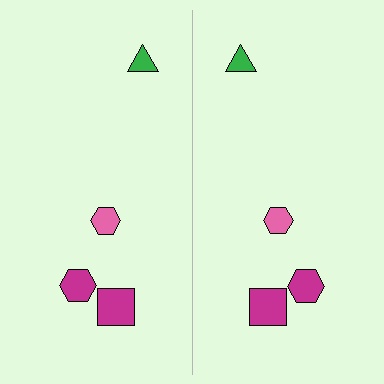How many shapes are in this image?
There are 8 shapes in this image.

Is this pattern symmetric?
Yes, this pattern has bilateral (reflection) symmetry.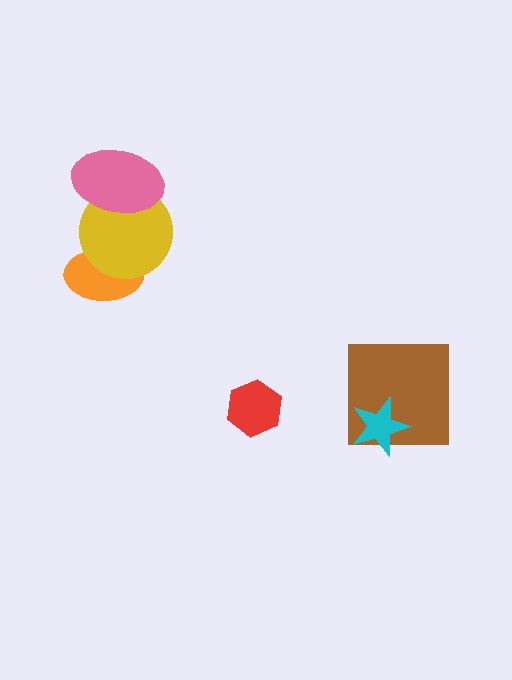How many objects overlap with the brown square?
1 object overlaps with the brown square.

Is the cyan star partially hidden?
No, no other shape covers it.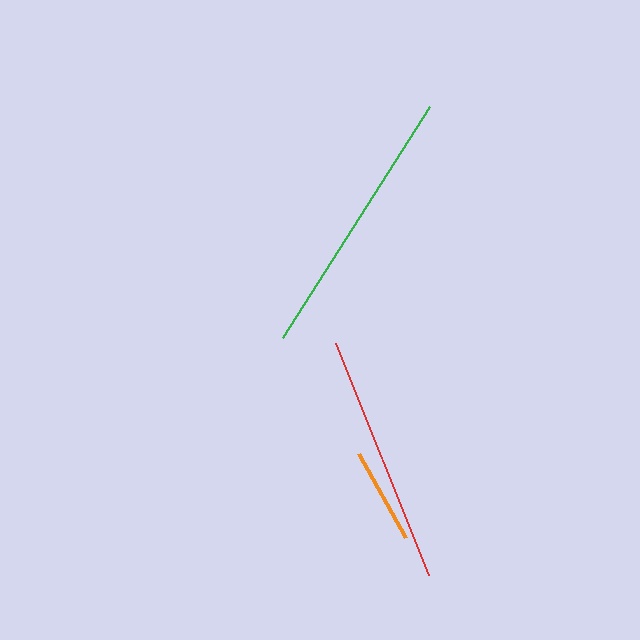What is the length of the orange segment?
The orange segment is approximately 96 pixels long.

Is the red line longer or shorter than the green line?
The green line is longer than the red line.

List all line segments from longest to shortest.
From longest to shortest: green, red, orange.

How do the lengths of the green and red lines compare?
The green and red lines are approximately the same length.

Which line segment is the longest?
The green line is the longest at approximately 273 pixels.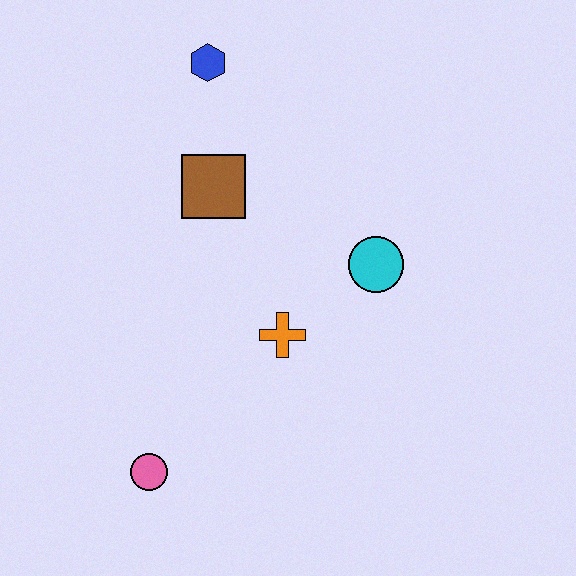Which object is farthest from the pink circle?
The blue hexagon is farthest from the pink circle.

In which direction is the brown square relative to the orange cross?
The brown square is above the orange cross.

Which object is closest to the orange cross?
The cyan circle is closest to the orange cross.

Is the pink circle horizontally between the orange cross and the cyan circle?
No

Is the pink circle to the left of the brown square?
Yes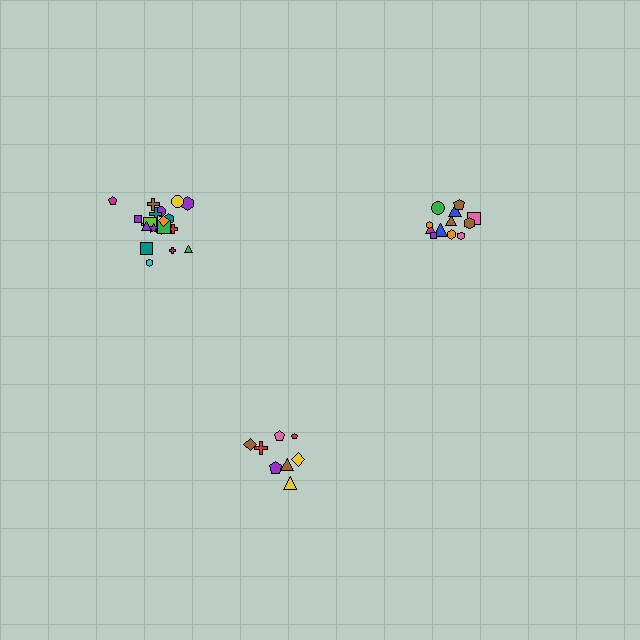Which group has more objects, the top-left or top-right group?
The top-left group.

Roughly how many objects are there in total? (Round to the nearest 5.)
Roughly 40 objects in total.